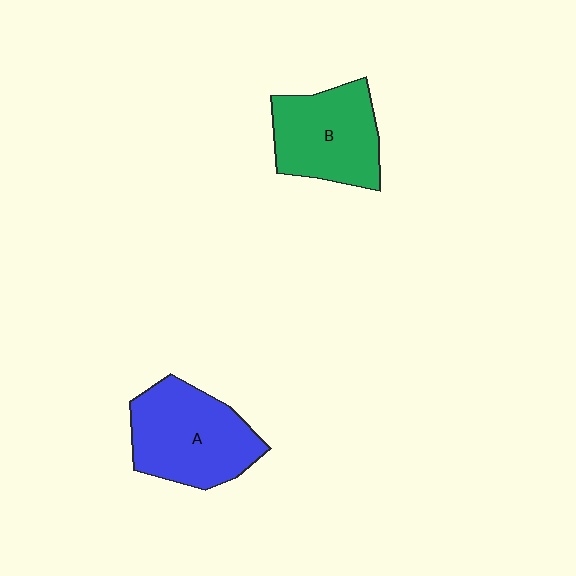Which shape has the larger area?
Shape A (blue).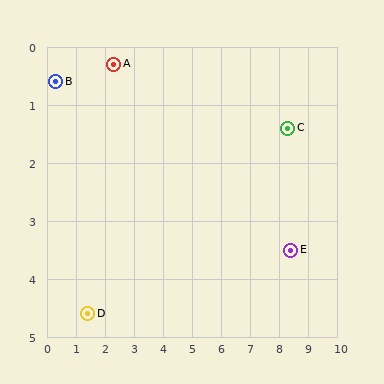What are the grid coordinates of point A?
Point A is at approximately (2.3, 0.3).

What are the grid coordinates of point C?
Point C is at approximately (8.3, 1.4).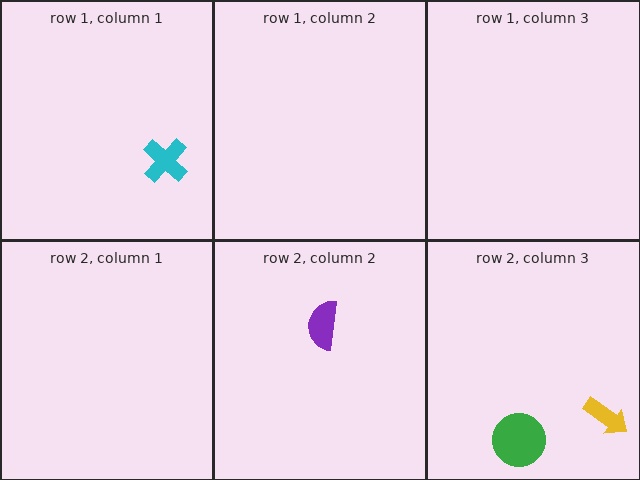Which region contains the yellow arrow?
The row 2, column 3 region.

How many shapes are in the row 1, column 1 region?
1.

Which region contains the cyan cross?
The row 1, column 1 region.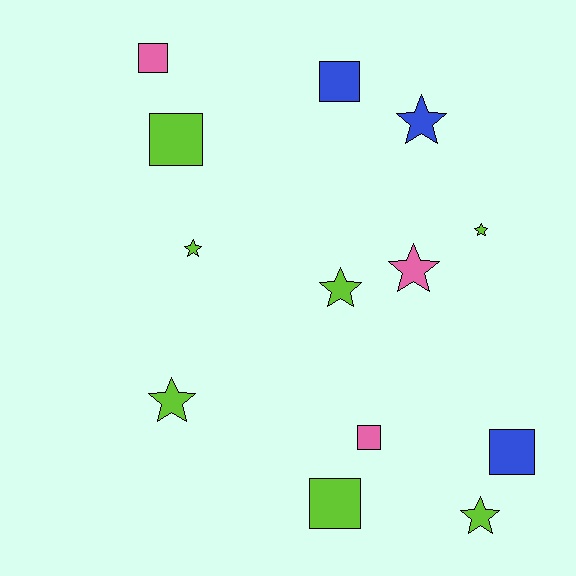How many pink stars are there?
There is 1 pink star.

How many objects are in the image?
There are 13 objects.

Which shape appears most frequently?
Star, with 7 objects.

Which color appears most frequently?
Lime, with 7 objects.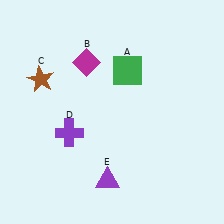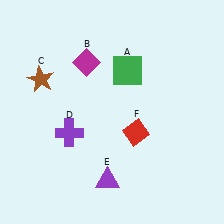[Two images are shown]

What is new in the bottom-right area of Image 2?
A red diamond (F) was added in the bottom-right area of Image 2.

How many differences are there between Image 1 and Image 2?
There is 1 difference between the two images.